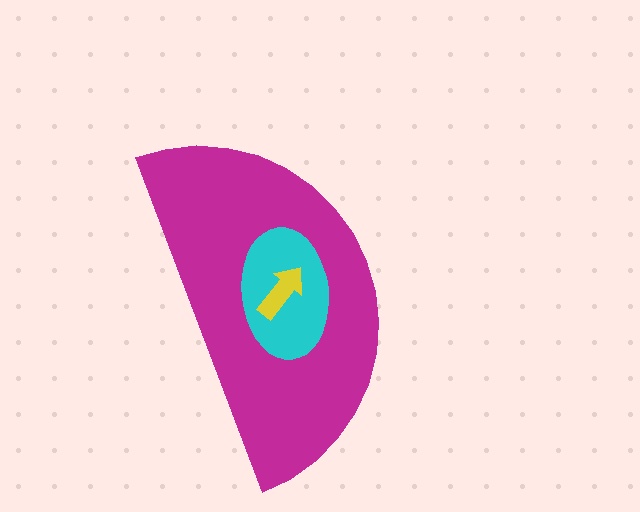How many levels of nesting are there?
3.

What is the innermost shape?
The yellow arrow.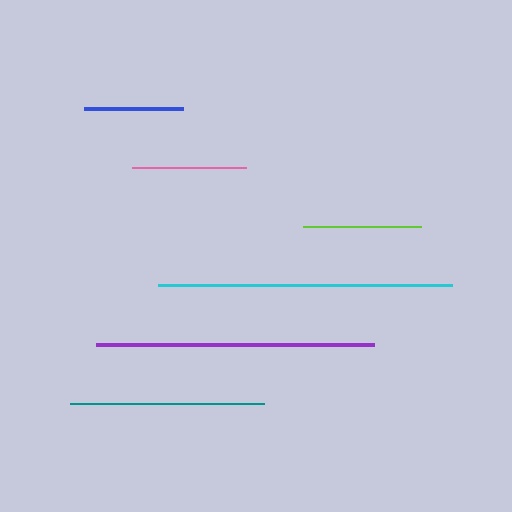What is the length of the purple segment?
The purple segment is approximately 278 pixels long.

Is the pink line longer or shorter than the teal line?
The teal line is longer than the pink line.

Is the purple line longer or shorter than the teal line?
The purple line is longer than the teal line.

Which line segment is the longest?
The cyan line is the longest at approximately 294 pixels.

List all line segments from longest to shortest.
From longest to shortest: cyan, purple, teal, lime, pink, blue.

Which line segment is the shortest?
The blue line is the shortest at approximately 99 pixels.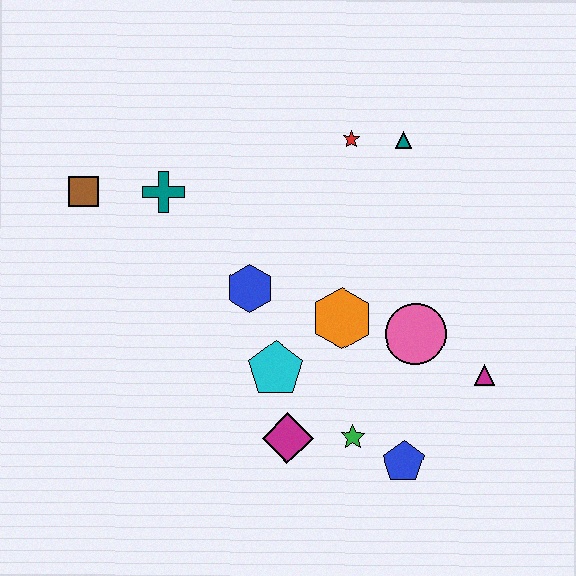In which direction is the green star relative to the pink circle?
The green star is below the pink circle.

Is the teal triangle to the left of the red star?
No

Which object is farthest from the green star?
The brown square is farthest from the green star.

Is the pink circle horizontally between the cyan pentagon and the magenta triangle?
Yes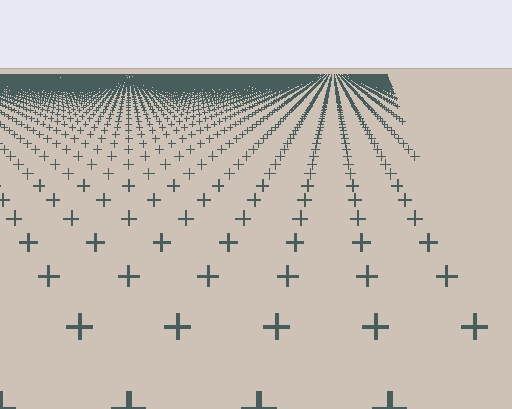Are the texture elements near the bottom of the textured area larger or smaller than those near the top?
Larger. Near the bottom, elements are closer to the viewer and appear at a bigger on-screen size.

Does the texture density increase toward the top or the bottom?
Density increases toward the top.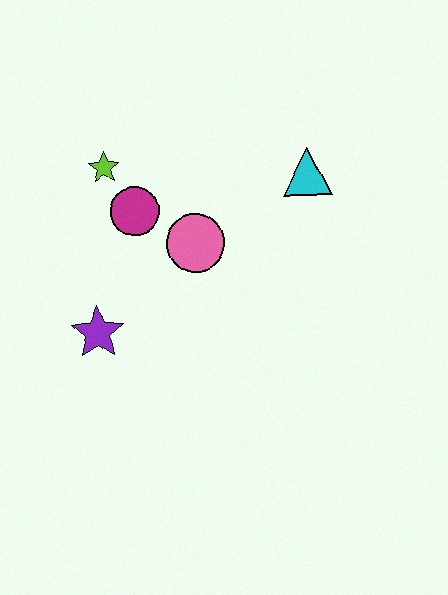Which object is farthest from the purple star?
The cyan triangle is farthest from the purple star.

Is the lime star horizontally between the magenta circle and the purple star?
Yes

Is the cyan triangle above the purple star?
Yes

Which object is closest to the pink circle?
The magenta circle is closest to the pink circle.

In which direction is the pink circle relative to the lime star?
The pink circle is to the right of the lime star.